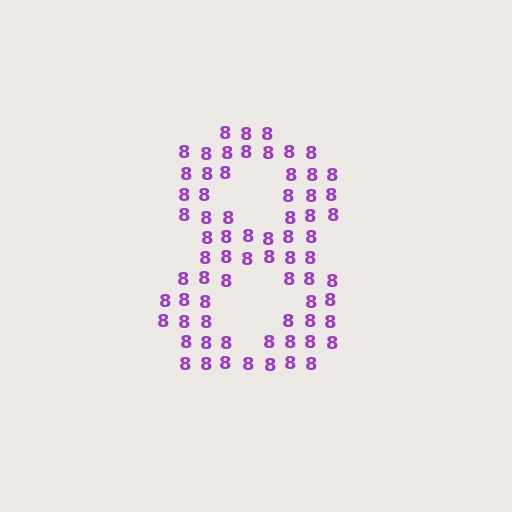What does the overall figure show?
The overall figure shows the digit 8.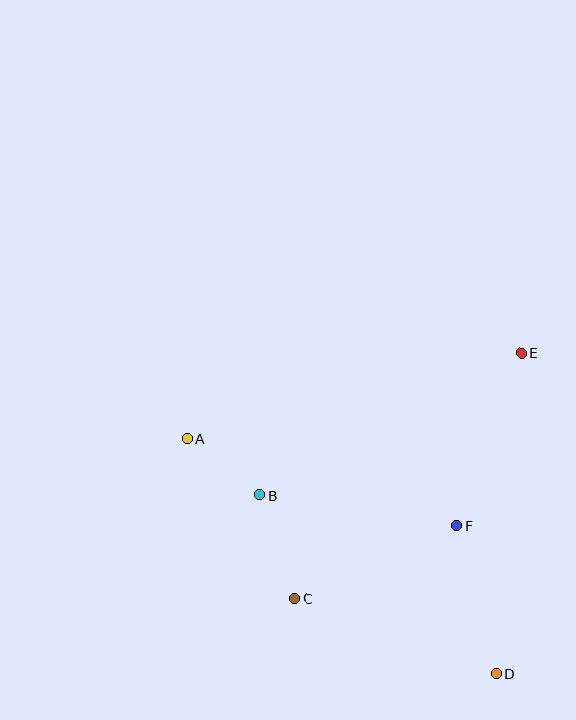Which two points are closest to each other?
Points A and B are closest to each other.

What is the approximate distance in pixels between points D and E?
The distance between D and E is approximately 322 pixels.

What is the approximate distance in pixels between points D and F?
The distance between D and F is approximately 153 pixels.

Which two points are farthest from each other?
Points A and D are farthest from each other.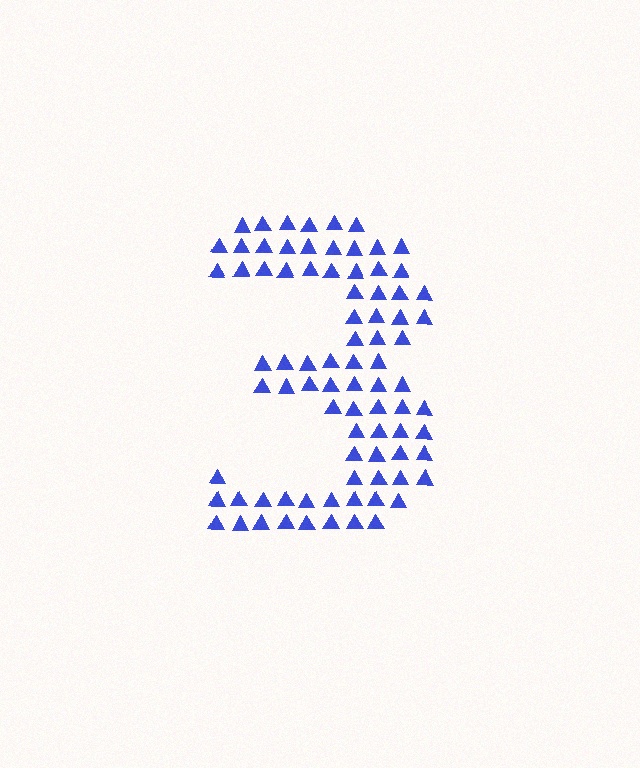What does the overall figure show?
The overall figure shows the digit 3.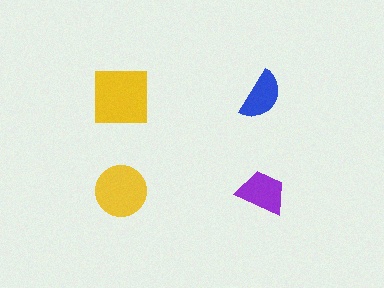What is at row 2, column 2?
A purple trapezoid.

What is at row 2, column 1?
A yellow circle.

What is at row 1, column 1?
A yellow square.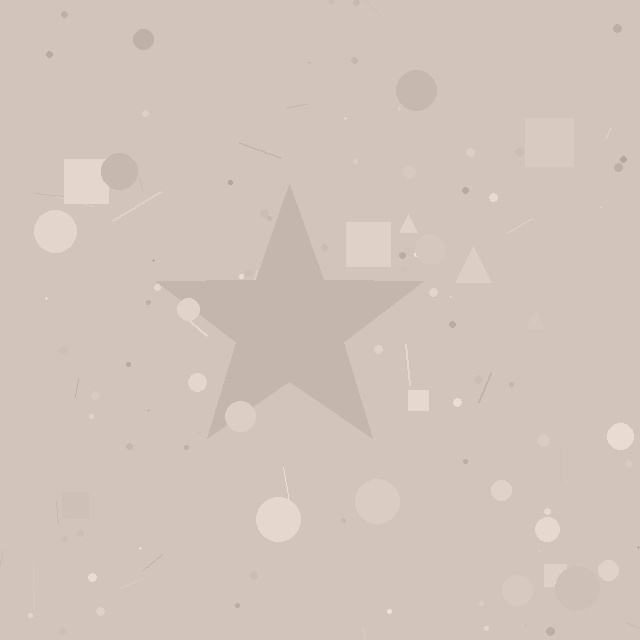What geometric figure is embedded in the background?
A star is embedded in the background.